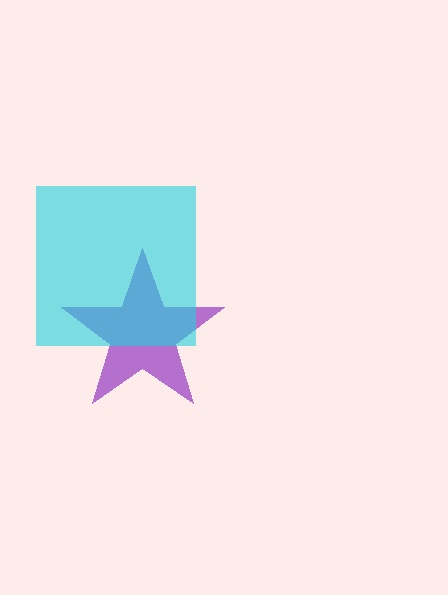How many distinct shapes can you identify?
There are 2 distinct shapes: a purple star, a cyan square.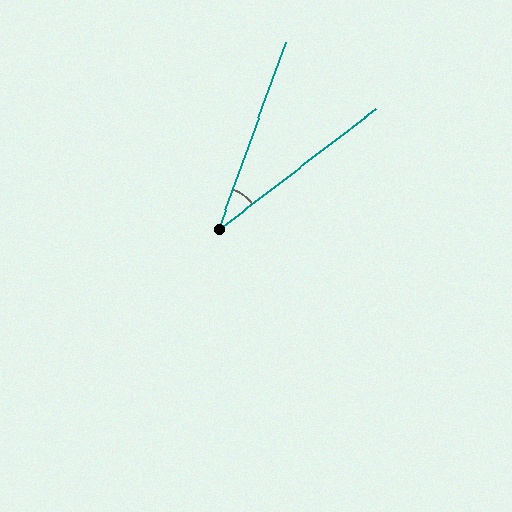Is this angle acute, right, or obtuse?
It is acute.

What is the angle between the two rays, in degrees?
Approximately 32 degrees.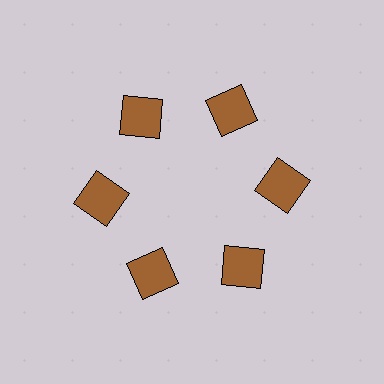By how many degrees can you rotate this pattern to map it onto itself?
The pattern maps onto itself every 60 degrees of rotation.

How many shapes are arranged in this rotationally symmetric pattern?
There are 6 shapes, arranged in 6 groups of 1.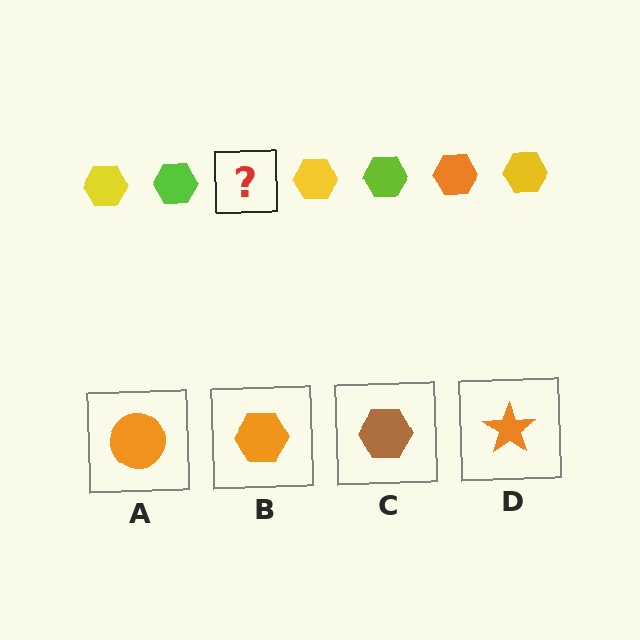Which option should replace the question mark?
Option B.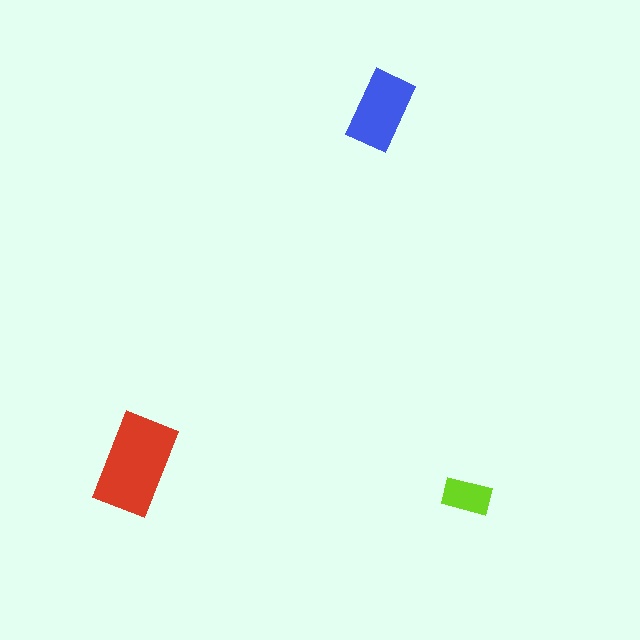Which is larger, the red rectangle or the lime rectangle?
The red one.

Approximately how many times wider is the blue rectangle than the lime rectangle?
About 1.5 times wider.